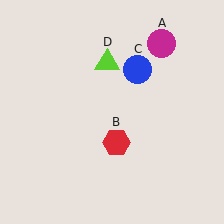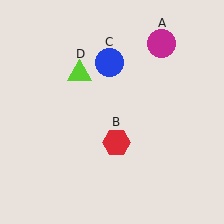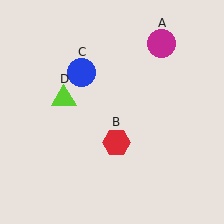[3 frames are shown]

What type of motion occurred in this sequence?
The blue circle (object C), lime triangle (object D) rotated counterclockwise around the center of the scene.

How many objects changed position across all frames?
2 objects changed position: blue circle (object C), lime triangle (object D).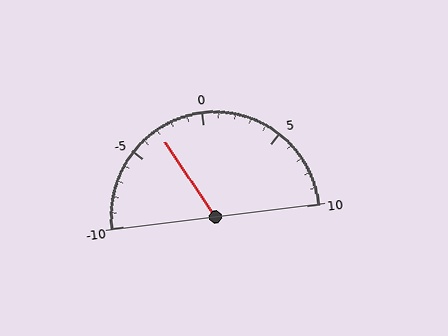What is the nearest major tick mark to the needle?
The nearest major tick mark is -5.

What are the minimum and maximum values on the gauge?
The gauge ranges from -10 to 10.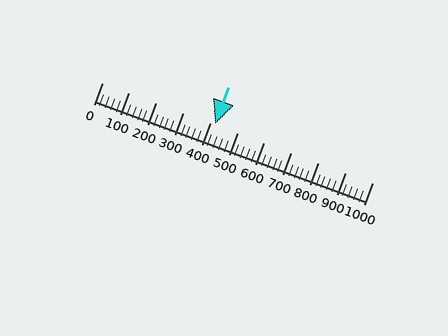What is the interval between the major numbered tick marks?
The major tick marks are spaced 100 units apart.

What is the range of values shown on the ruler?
The ruler shows values from 0 to 1000.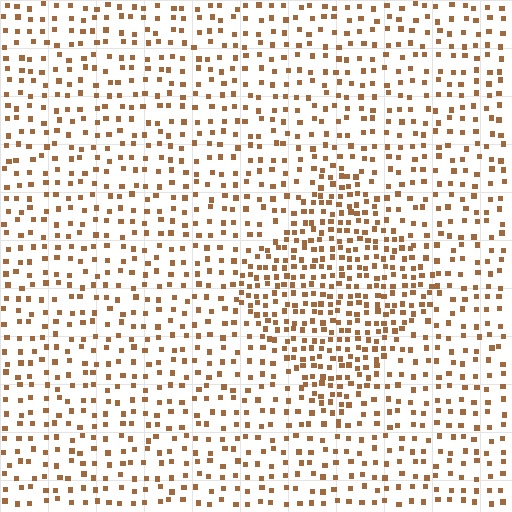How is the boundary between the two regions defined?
The boundary is defined by a change in element density (approximately 2.0x ratio). All elements are the same color, size, and shape.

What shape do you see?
I see a diamond.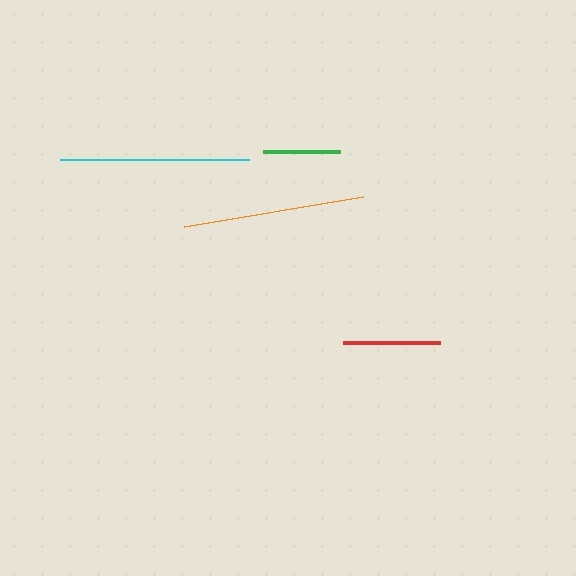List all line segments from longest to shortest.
From longest to shortest: cyan, orange, red, green.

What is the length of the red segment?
The red segment is approximately 97 pixels long.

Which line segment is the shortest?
The green line is the shortest at approximately 77 pixels.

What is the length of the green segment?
The green segment is approximately 77 pixels long.